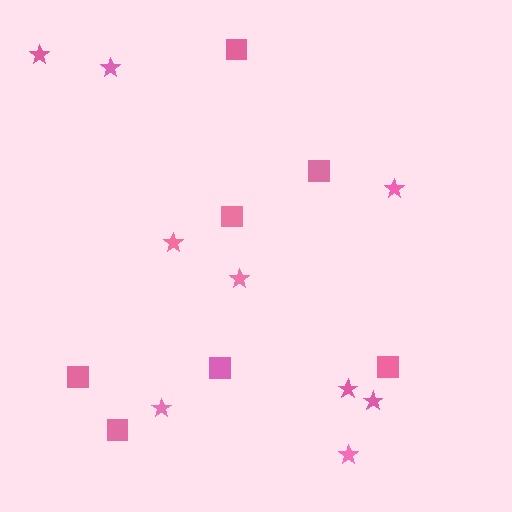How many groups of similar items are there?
There are 2 groups: one group of stars (9) and one group of squares (7).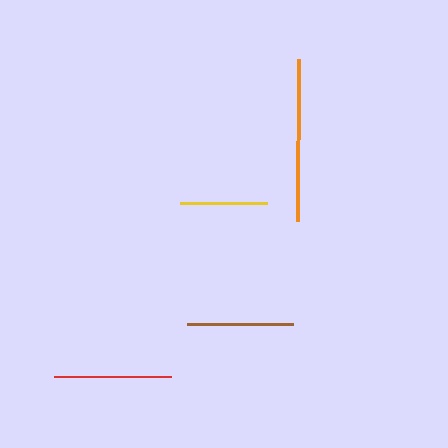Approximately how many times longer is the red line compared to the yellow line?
The red line is approximately 1.3 times the length of the yellow line.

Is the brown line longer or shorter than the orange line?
The orange line is longer than the brown line.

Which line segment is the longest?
The orange line is the longest at approximately 162 pixels.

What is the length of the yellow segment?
The yellow segment is approximately 87 pixels long.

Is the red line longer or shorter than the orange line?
The orange line is longer than the red line.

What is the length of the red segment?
The red segment is approximately 117 pixels long.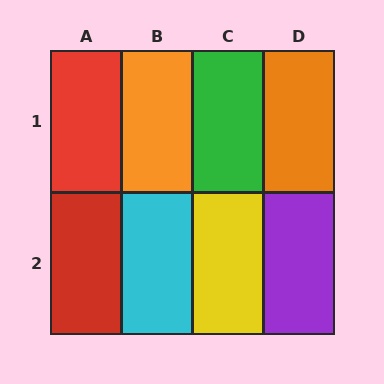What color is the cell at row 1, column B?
Orange.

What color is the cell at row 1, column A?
Red.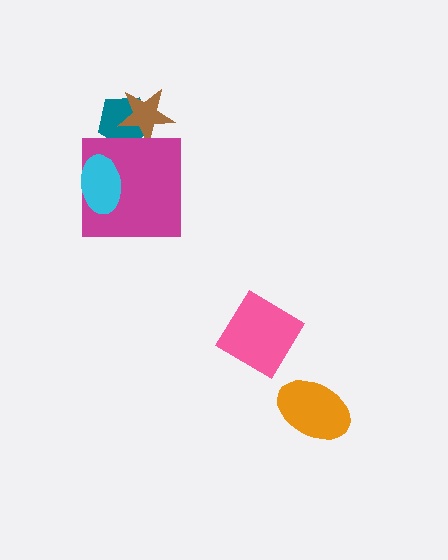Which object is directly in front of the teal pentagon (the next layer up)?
The brown star is directly in front of the teal pentagon.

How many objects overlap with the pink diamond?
0 objects overlap with the pink diamond.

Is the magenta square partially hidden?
Yes, it is partially covered by another shape.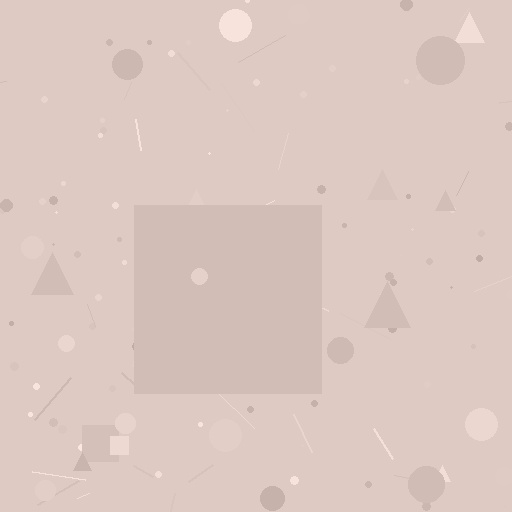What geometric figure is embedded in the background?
A square is embedded in the background.